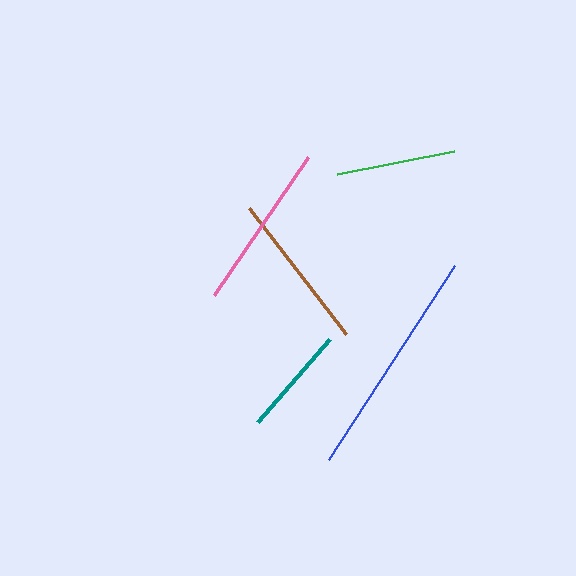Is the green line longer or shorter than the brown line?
The brown line is longer than the green line.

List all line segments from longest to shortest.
From longest to shortest: blue, pink, brown, green, teal.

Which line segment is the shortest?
The teal line is the shortest at approximately 110 pixels.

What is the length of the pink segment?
The pink segment is approximately 167 pixels long.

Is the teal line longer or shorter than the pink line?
The pink line is longer than the teal line.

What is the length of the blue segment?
The blue segment is approximately 232 pixels long.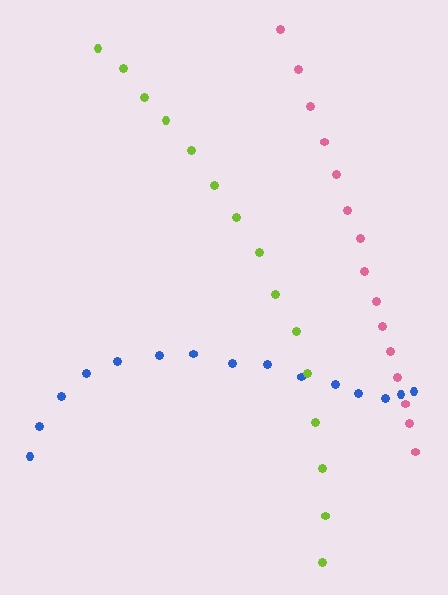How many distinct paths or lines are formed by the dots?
There are 3 distinct paths.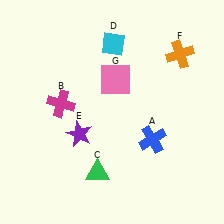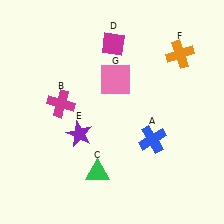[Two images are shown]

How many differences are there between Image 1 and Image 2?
There is 1 difference between the two images.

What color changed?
The diamond (D) changed from cyan in Image 1 to magenta in Image 2.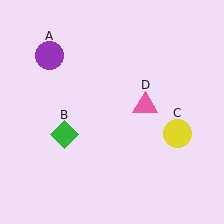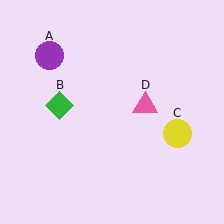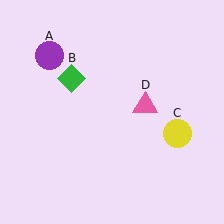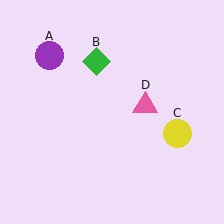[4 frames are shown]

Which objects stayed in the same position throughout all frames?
Purple circle (object A) and yellow circle (object C) and pink triangle (object D) remained stationary.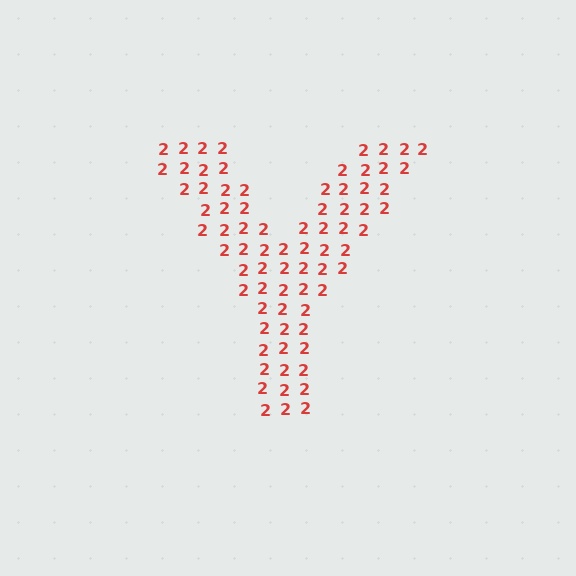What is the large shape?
The large shape is the letter Y.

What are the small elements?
The small elements are digit 2's.